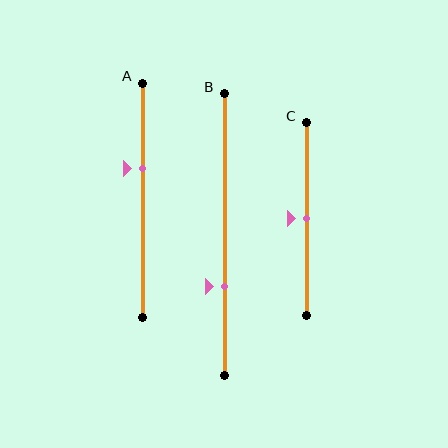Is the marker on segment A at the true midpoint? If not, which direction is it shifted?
No, the marker on segment A is shifted upward by about 14% of the segment length.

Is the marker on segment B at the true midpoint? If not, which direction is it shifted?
No, the marker on segment B is shifted downward by about 18% of the segment length.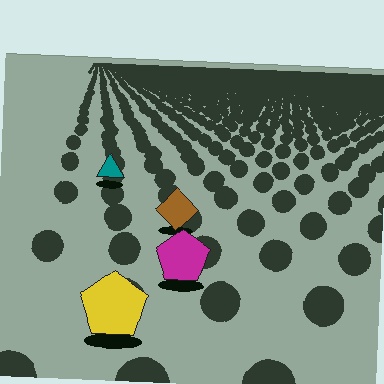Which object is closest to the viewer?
The yellow pentagon is closest. The texture marks near it are larger and more spread out.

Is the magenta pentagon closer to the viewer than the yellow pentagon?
No. The yellow pentagon is closer — you can tell from the texture gradient: the ground texture is coarser near it.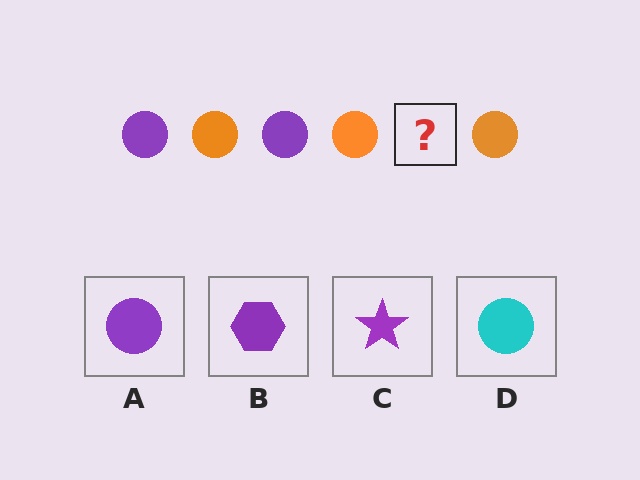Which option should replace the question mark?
Option A.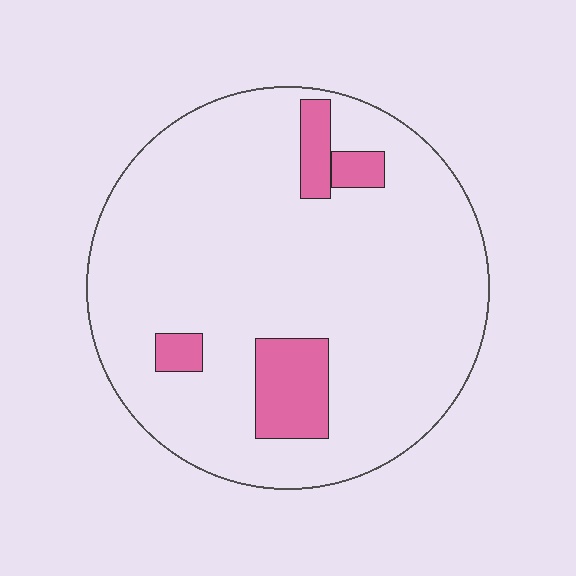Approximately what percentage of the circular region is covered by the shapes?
Approximately 10%.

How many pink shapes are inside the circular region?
4.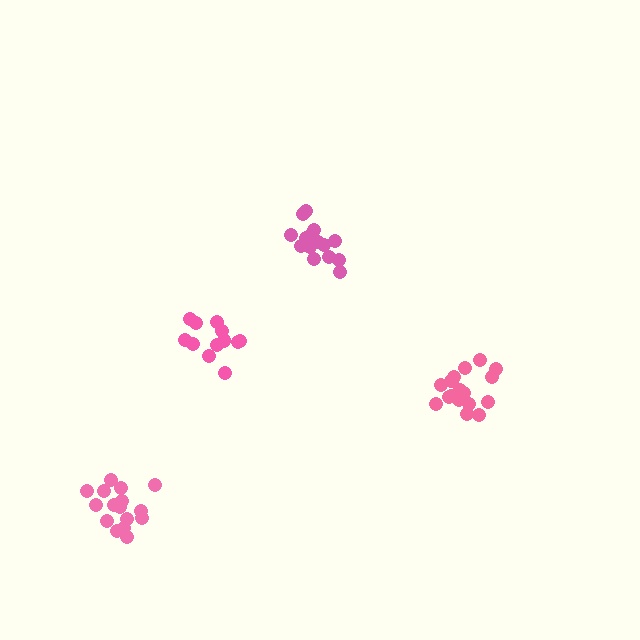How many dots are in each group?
Group 1: 12 dots, Group 2: 16 dots, Group 3: 16 dots, Group 4: 17 dots (61 total).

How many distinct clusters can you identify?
There are 4 distinct clusters.